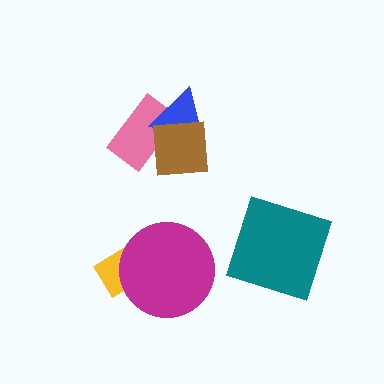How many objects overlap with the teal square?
0 objects overlap with the teal square.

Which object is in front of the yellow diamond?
The magenta circle is in front of the yellow diamond.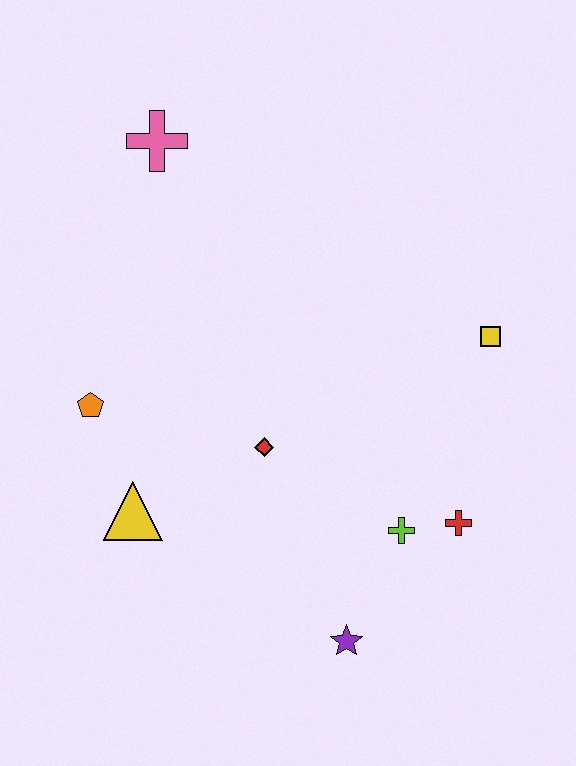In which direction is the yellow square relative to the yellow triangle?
The yellow square is to the right of the yellow triangle.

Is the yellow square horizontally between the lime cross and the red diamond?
No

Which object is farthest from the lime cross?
The pink cross is farthest from the lime cross.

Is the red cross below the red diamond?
Yes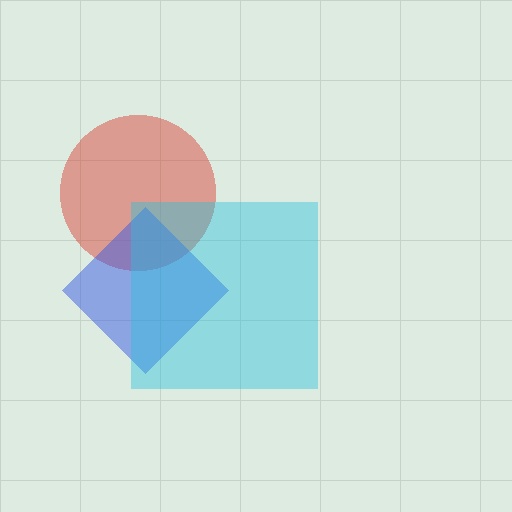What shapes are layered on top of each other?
The layered shapes are: a red circle, a blue diamond, a cyan square.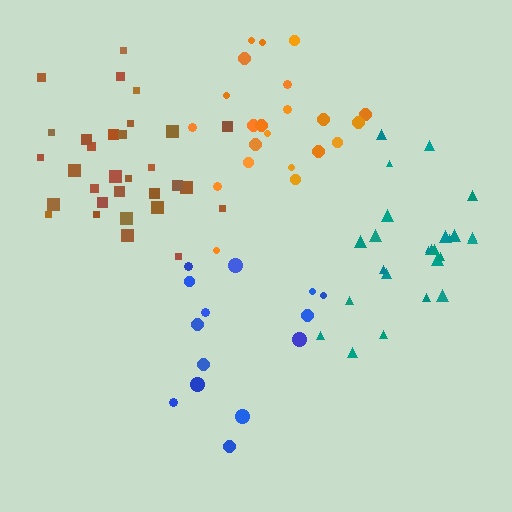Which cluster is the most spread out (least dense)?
Blue.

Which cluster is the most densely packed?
Brown.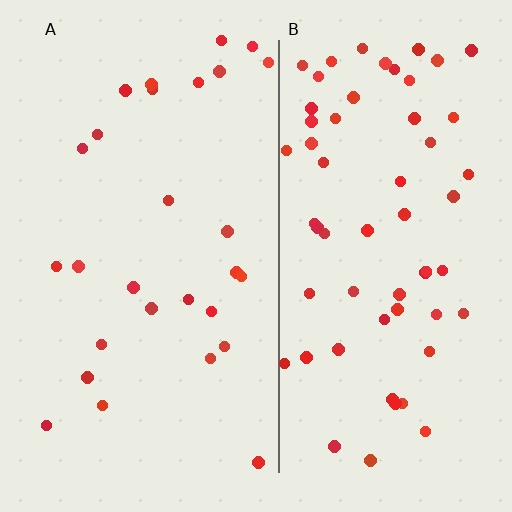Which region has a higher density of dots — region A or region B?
B (the right).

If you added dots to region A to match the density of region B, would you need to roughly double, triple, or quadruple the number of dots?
Approximately double.